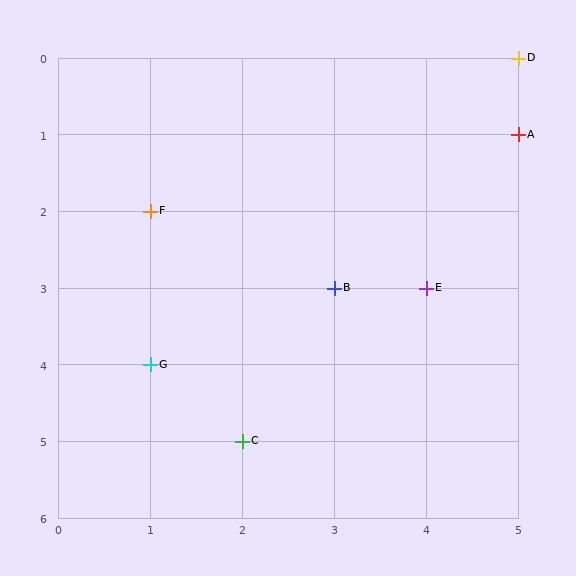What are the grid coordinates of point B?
Point B is at grid coordinates (3, 3).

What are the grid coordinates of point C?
Point C is at grid coordinates (2, 5).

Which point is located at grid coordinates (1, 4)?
Point G is at (1, 4).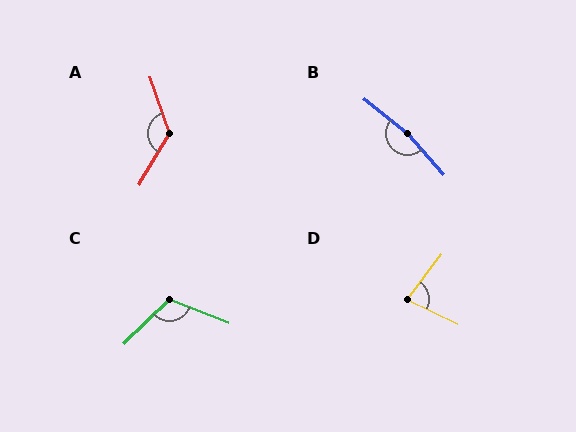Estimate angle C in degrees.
Approximately 114 degrees.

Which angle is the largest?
B, at approximately 170 degrees.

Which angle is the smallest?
D, at approximately 79 degrees.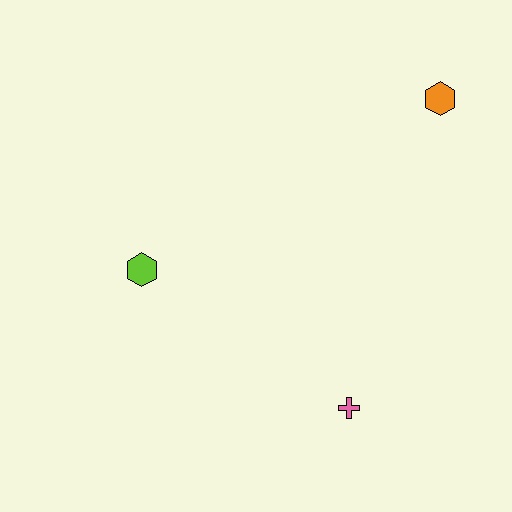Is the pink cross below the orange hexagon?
Yes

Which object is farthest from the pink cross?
The orange hexagon is farthest from the pink cross.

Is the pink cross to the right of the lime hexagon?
Yes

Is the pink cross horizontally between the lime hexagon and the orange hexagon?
Yes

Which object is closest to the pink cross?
The lime hexagon is closest to the pink cross.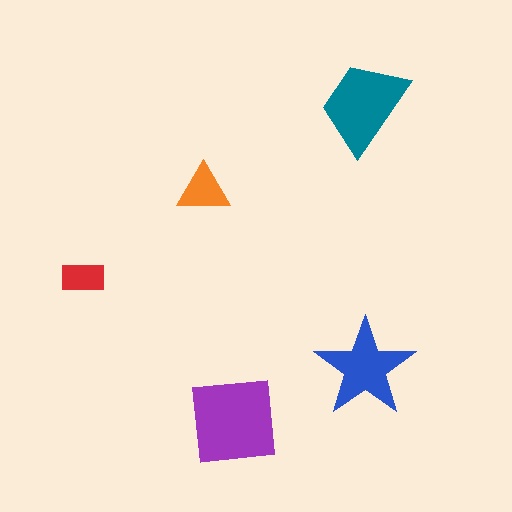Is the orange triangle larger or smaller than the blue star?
Smaller.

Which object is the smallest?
The red rectangle.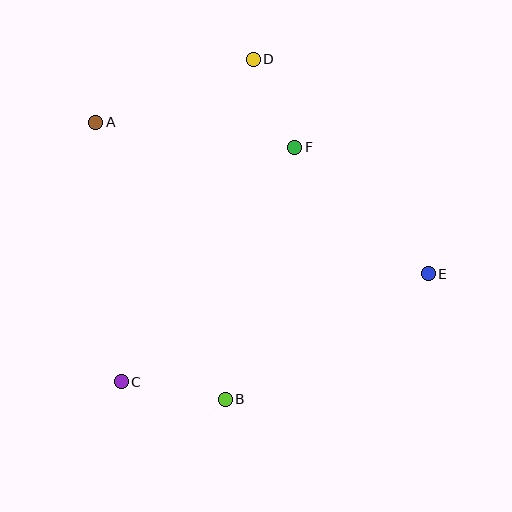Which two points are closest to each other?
Points D and F are closest to each other.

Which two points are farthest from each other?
Points A and E are farthest from each other.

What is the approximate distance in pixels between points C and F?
The distance between C and F is approximately 291 pixels.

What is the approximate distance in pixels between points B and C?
The distance between B and C is approximately 105 pixels.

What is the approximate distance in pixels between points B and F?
The distance between B and F is approximately 261 pixels.